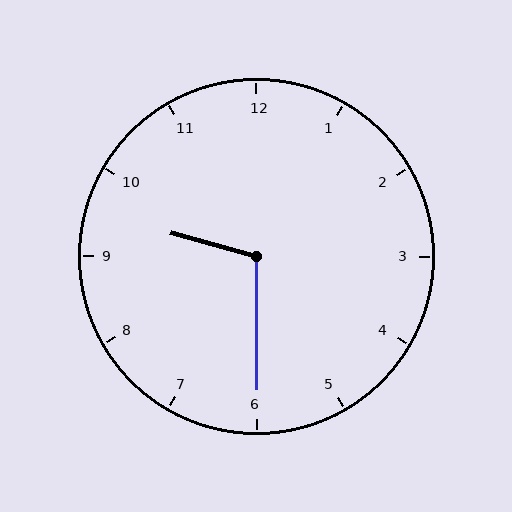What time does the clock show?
9:30.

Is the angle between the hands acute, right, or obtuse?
It is obtuse.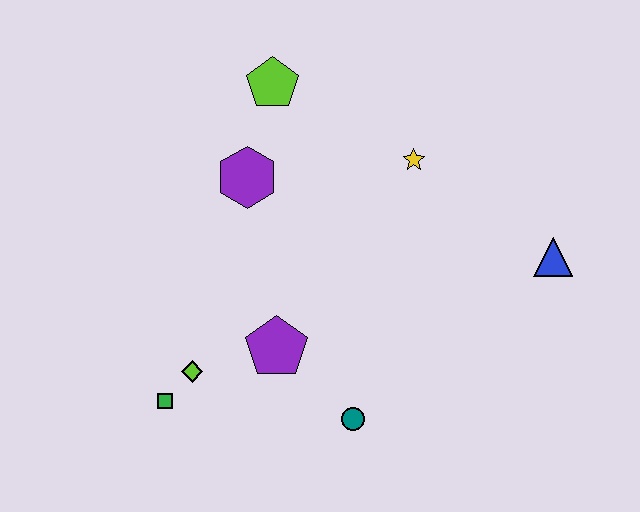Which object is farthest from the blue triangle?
The green square is farthest from the blue triangle.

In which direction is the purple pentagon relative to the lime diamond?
The purple pentagon is to the right of the lime diamond.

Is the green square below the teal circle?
No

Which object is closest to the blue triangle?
The yellow star is closest to the blue triangle.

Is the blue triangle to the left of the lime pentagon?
No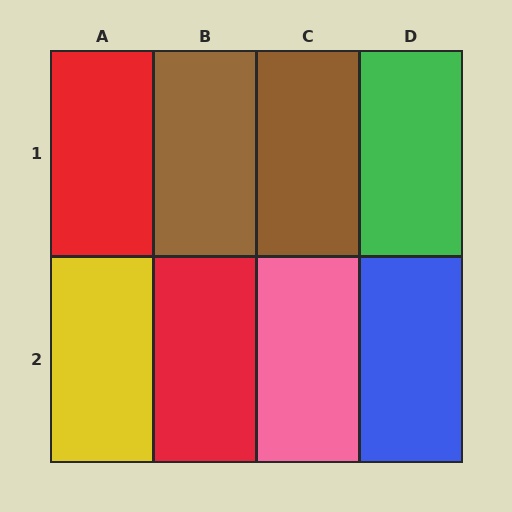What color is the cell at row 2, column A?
Yellow.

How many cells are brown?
2 cells are brown.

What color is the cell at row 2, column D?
Blue.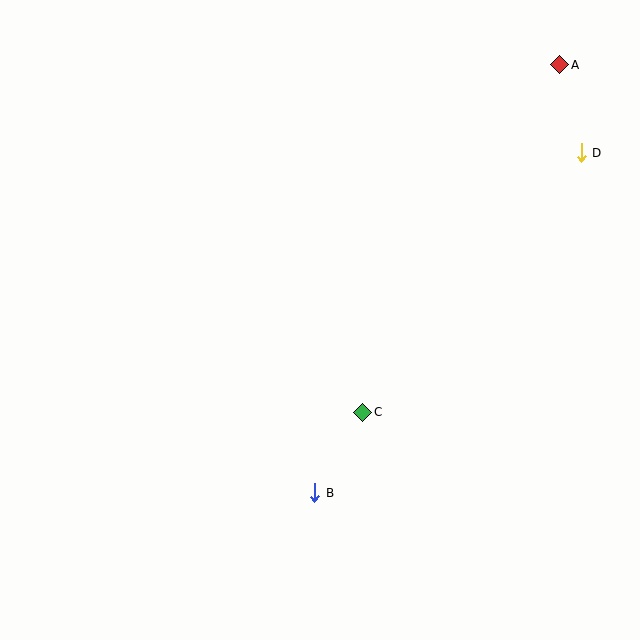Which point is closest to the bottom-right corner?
Point B is closest to the bottom-right corner.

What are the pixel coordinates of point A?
Point A is at (560, 65).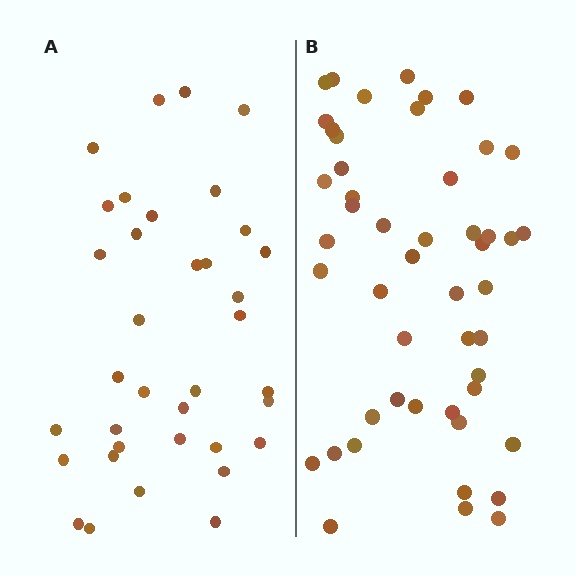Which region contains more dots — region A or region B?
Region B (the right region) has more dots.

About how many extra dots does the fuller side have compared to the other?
Region B has approximately 15 more dots than region A.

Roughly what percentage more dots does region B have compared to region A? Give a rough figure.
About 35% more.